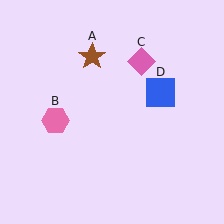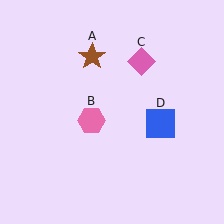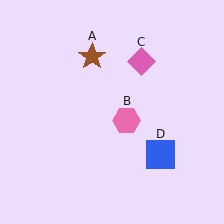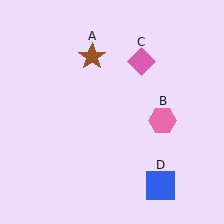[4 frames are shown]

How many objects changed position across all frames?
2 objects changed position: pink hexagon (object B), blue square (object D).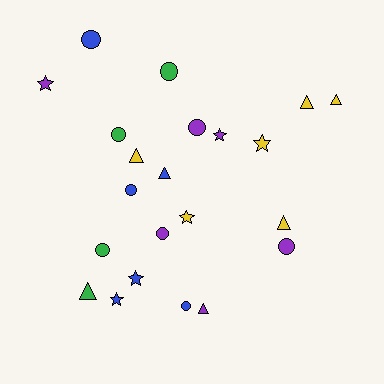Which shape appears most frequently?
Circle, with 9 objects.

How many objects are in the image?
There are 22 objects.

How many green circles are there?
There are 3 green circles.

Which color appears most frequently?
Blue, with 6 objects.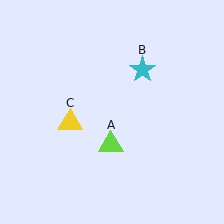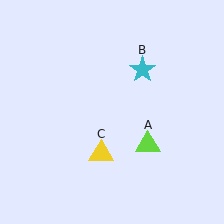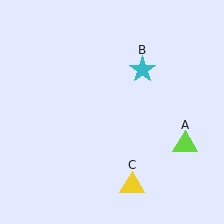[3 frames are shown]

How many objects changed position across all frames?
2 objects changed position: lime triangle (object A), yellow triangle (object C).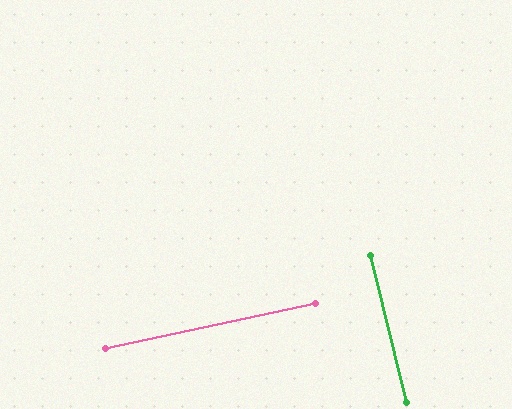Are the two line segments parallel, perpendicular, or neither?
Perpendicular — they meet at approximately 88°.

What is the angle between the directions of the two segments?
Approximately 88 degrees.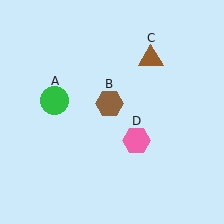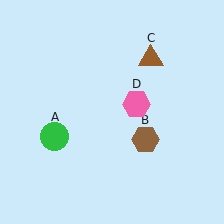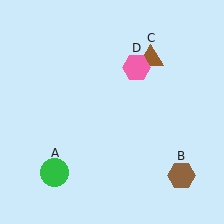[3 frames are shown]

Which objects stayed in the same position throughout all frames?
Brown triangle (object C) remained stationary.